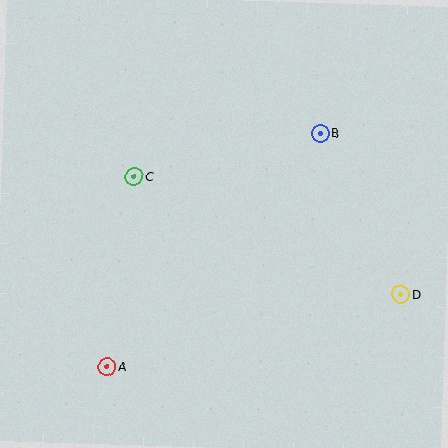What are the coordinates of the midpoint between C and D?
The midpoint between C and D is at (267, 235).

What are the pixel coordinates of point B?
Point B is at (320, 133).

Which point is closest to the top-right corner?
Point B is closest to the top-right corner.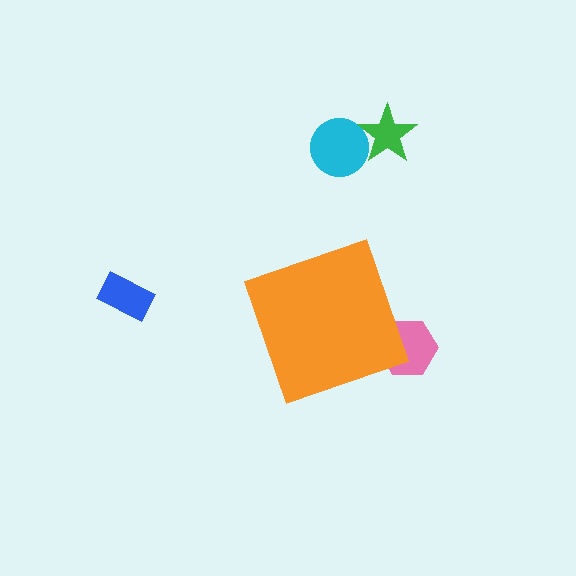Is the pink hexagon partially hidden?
Yes, the pink hexagon is partially hidden behind the orange diamond.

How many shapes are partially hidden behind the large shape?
1 shape is partially hidden.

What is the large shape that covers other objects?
An orange diamond.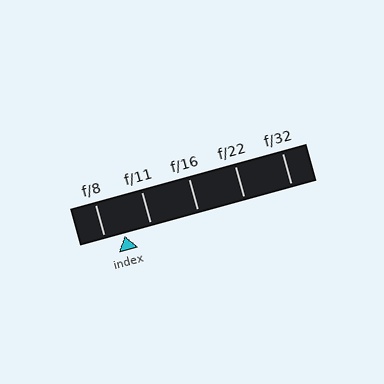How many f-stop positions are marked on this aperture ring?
There are 5 f-stop positions marked.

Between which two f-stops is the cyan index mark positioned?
The index mark is between f/8 and f/11.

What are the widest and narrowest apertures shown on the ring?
The widest aperture shown is f/8 and the narrowest is f/32.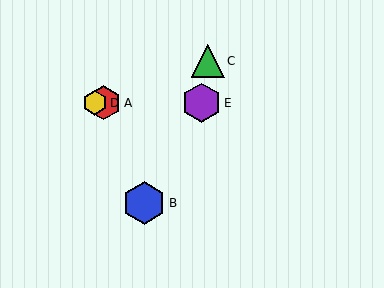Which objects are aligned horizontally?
Objects A, D, E are aligned horizontally.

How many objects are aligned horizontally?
3 objects (A, D, E) are aligned horizontally.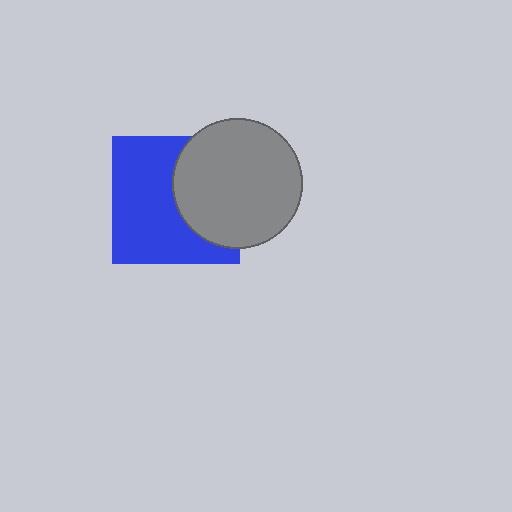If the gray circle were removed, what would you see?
You would see the complete blue square.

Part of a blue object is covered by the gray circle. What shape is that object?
It is a square.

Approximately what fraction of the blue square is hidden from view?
Roughly 39% of the blue square is hidden behind the gray circle.